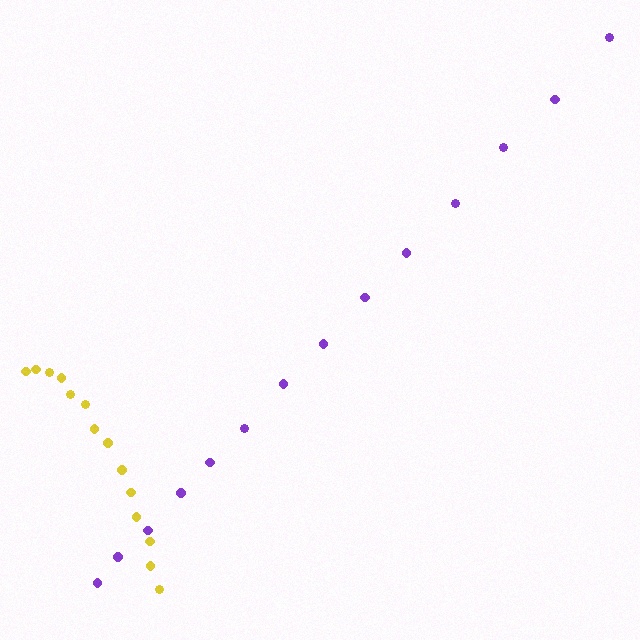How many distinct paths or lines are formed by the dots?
There are 2 distinct paths.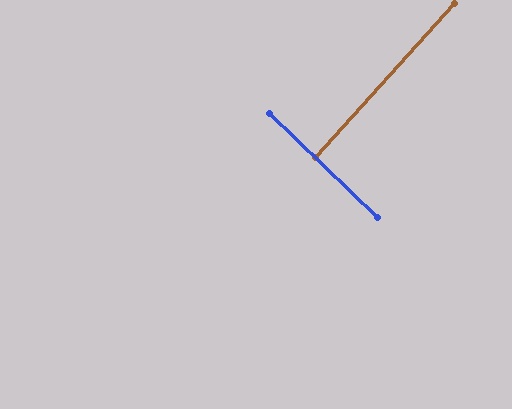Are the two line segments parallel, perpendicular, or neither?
Perpendicular — they meet at approximately 88°.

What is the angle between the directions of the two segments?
Approximately 88 degrees.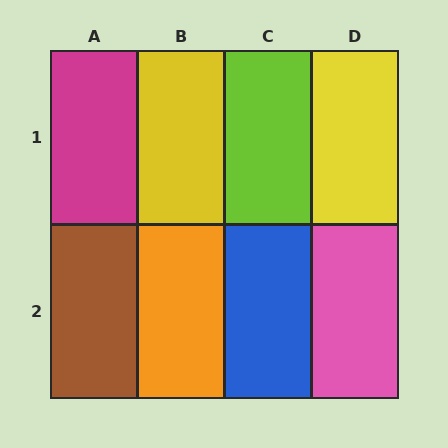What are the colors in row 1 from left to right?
Magenta, yellow, lime, yellow.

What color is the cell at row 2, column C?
Blue.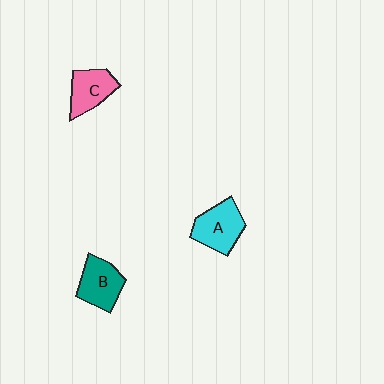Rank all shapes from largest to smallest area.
From largest to smallest: A (cyan), B (teal), C (pink).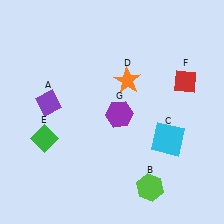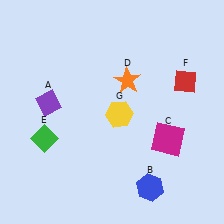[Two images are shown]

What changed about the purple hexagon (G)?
In Image 1, G is purple. In Image 2, it changed to yellow.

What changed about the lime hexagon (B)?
In Image 1, B is lime. In Image 2, it changed to blue.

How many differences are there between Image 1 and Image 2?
There are 3 differences between the two images.